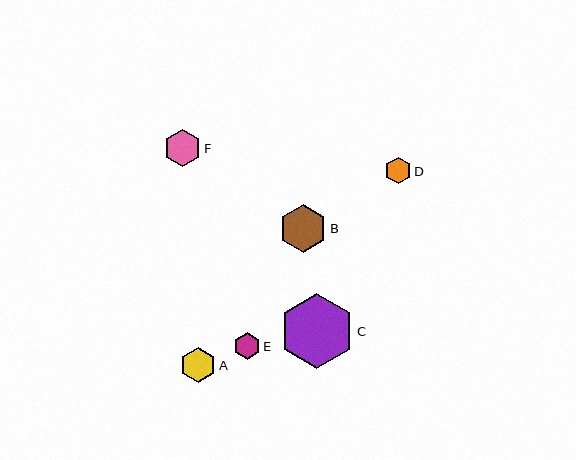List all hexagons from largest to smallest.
From largest to smallest: C, B, F, A, E, D.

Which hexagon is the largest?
Hexagon C is the largest with a size of approximately 75 pixels.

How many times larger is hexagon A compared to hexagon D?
Hexagon A is approximately 1.3 times the size of hexagon D.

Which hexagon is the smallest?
Hexagon D is the smallest with a size of approximately 27 pixels.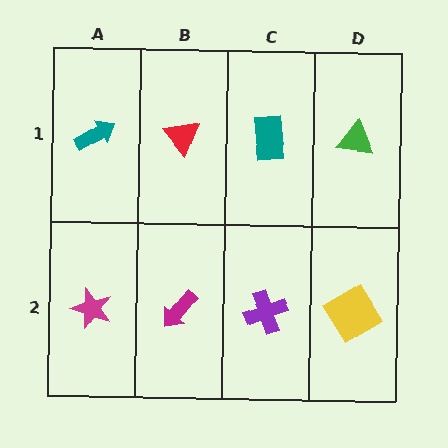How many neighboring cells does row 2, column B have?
3.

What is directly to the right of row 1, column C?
A green triangle.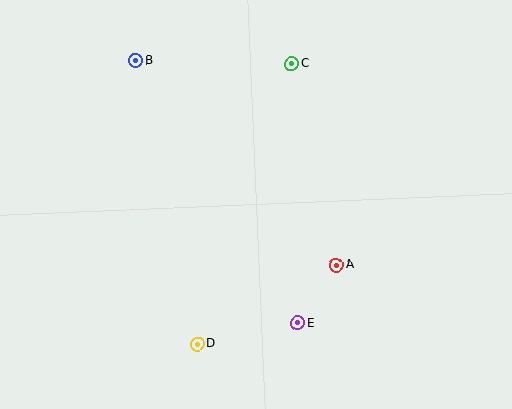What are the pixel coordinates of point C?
Point C is at (292, 63).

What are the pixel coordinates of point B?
Point B is at (136, 61).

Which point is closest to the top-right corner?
Point C is closest to the top-right corner.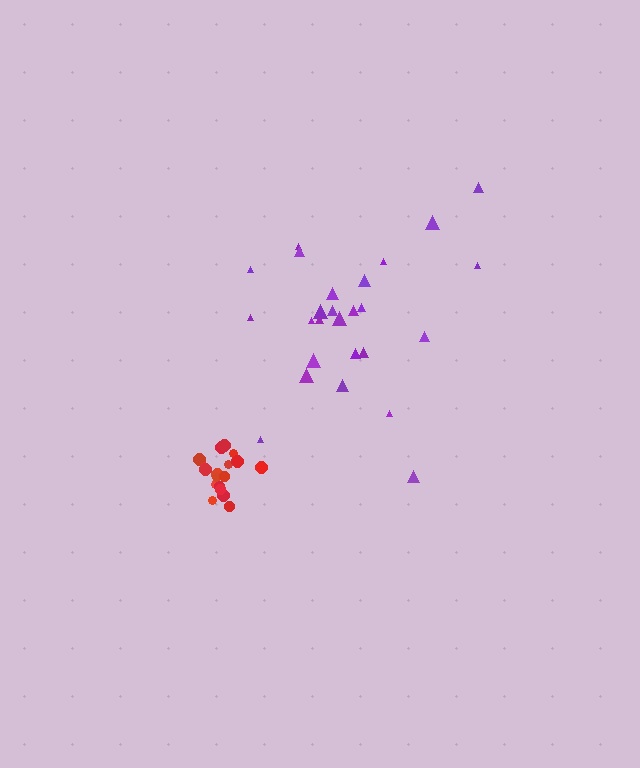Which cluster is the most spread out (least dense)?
Purple.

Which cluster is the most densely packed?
Red.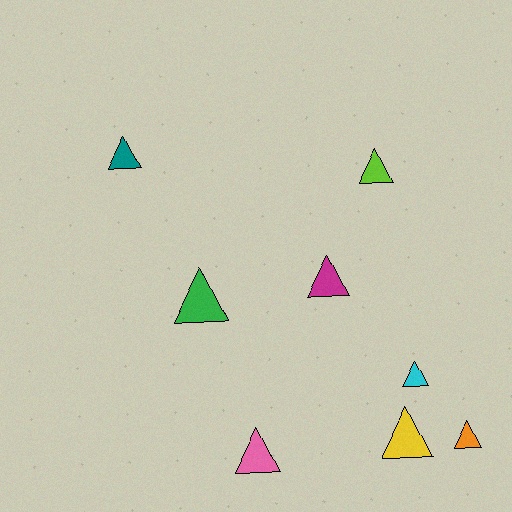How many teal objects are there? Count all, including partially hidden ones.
There is 1 teal object.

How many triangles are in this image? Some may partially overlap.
There are 8 triangles.